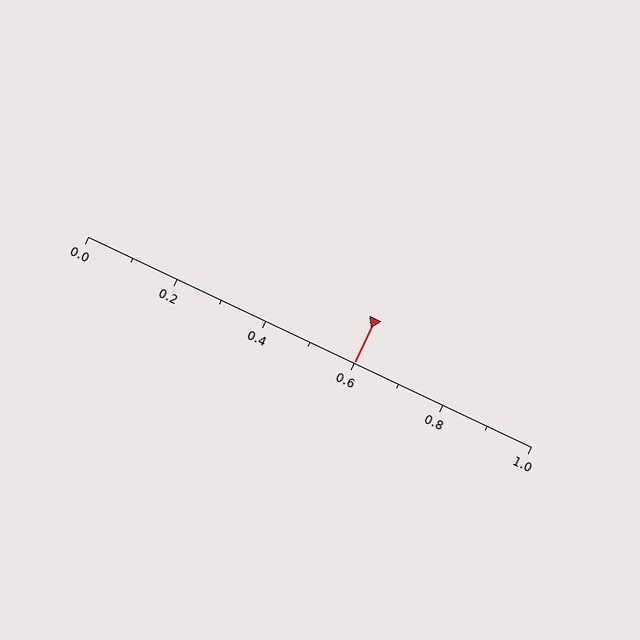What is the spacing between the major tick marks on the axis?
The major ticks are spaced 0.2 apart.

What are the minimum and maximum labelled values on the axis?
The axis runs from 0.0 to 1.0.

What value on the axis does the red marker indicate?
The marker indicates approximately 0.6.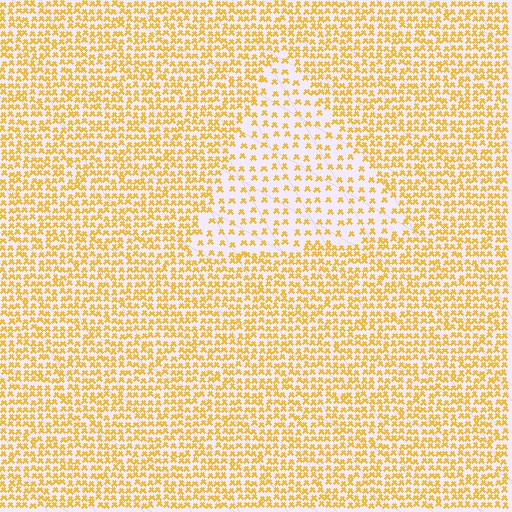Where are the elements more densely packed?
The elements are more densely packed outside the triangle boundary.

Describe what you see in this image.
The image contains small yellow elements arranged at two different densities. A triangle-shaped region is visible where the elements are less densely packed than the surrounding area.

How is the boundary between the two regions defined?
The boundary is defined by a change in element density (approximately 2.1x ratio). All elements are the same color, size, and shape.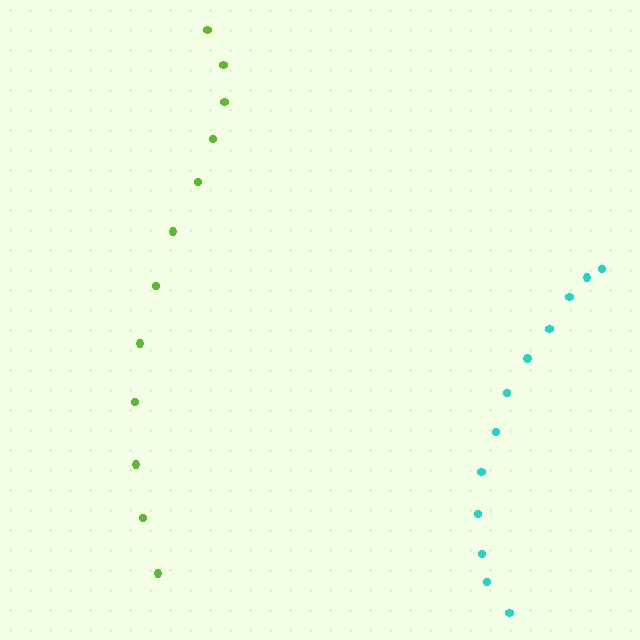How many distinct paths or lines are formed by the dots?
There are 2 distinct paths.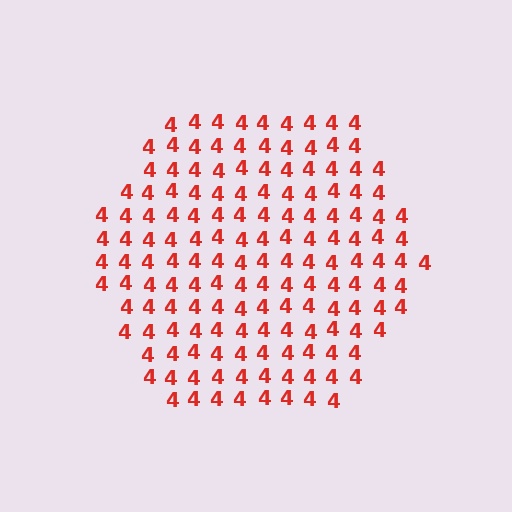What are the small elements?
The small elements are digit 4's.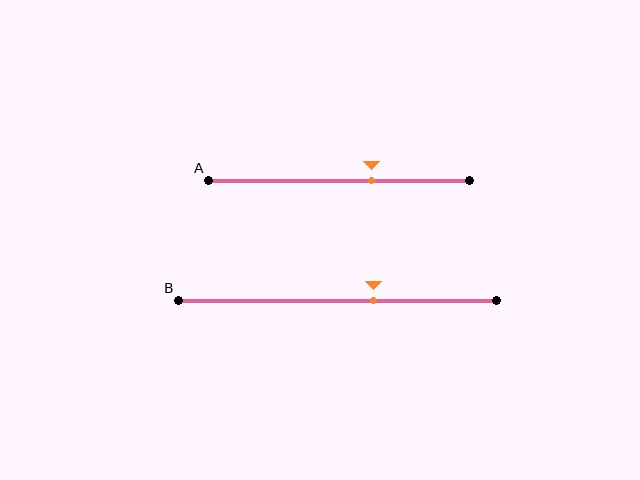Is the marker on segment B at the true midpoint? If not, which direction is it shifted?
No, the marker on segment B is shifted to the right by about 11% of the segment length.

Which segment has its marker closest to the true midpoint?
Segment B has its marker closest to the true midpoint.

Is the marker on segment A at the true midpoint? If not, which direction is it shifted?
No, the marker on segment A is shifted to the right by about 13% of the segment length.